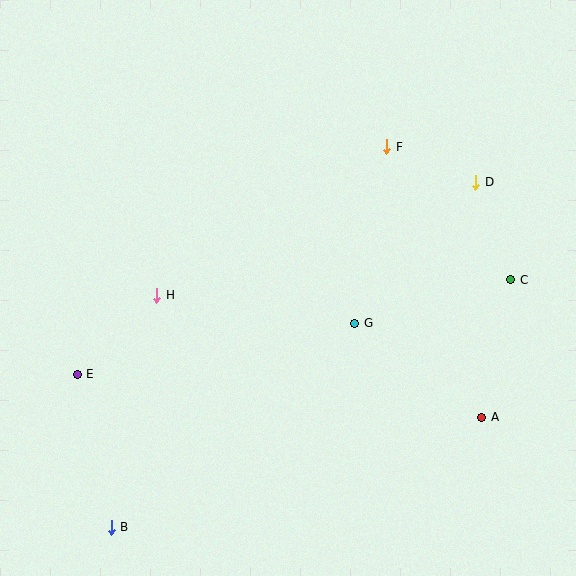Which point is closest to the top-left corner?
Point H is closest to the top-left corner.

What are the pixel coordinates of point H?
Point H is at (157, 295).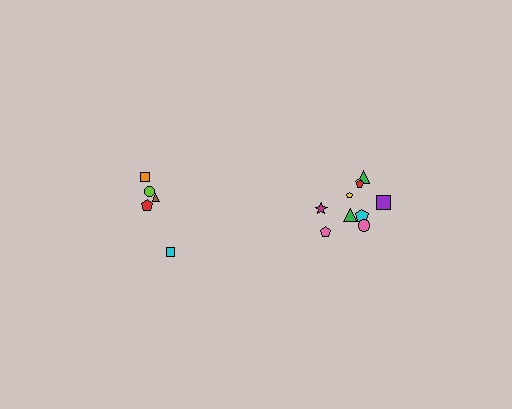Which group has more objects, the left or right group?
The right group.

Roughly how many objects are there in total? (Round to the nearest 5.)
Roughly 15 objects in total.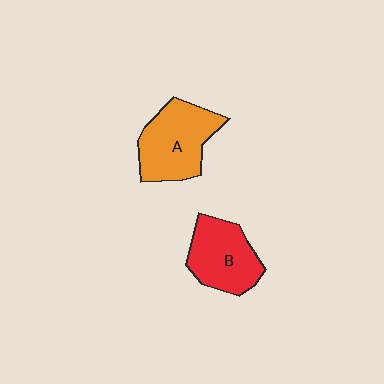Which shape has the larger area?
Shape A (orange).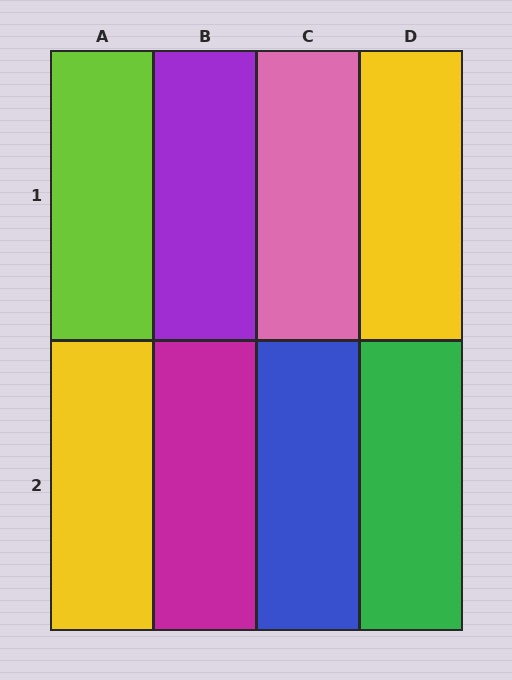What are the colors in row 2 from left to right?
Yellow, magenta, blue, green.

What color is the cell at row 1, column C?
Pink.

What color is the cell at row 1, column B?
Purple.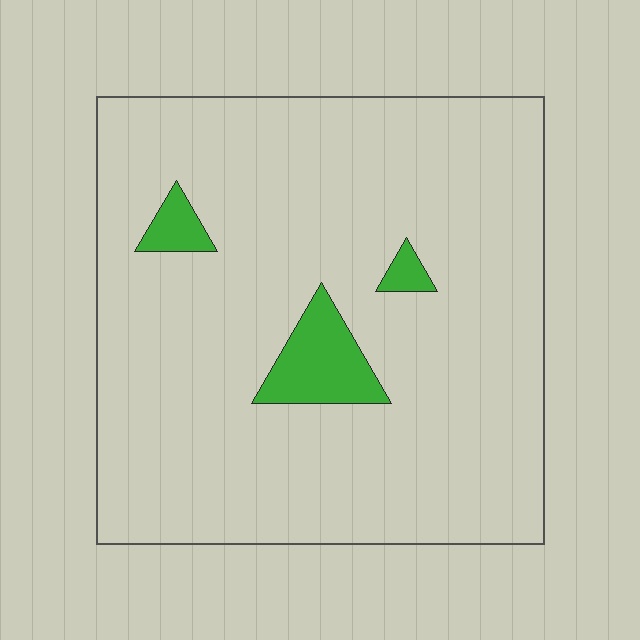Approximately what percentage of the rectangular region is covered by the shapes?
Approximately 5%.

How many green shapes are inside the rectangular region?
3.